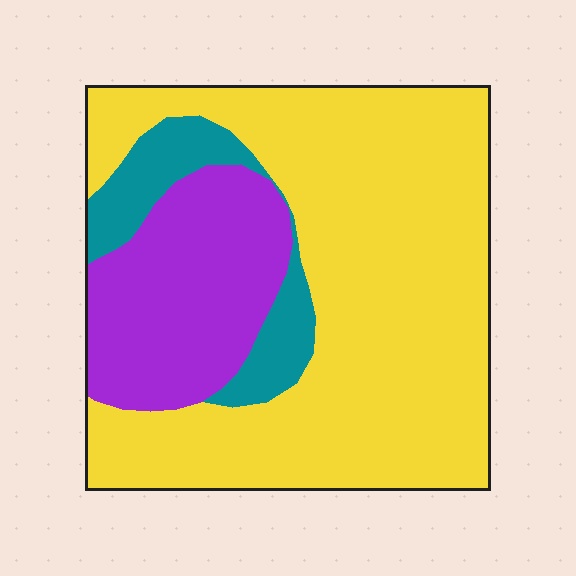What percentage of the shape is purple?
Purple takes up about one quarter (1/4) of the shape.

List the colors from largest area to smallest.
From largest to smallest: yellow, purple, teal.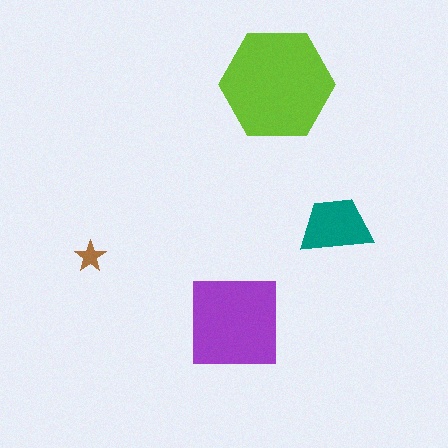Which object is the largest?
The lime hexagon.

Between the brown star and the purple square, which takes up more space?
The purple square.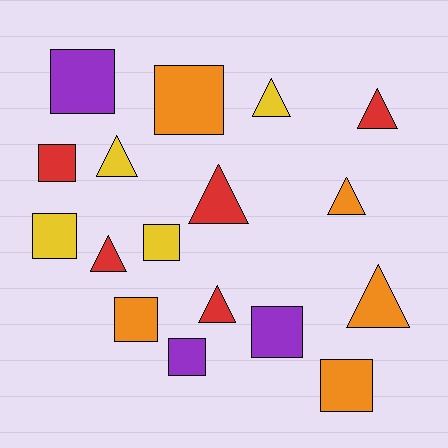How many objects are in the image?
There are 17 objects.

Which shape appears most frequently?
Square, with 9 objects.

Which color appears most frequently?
Orange, with 5 objects.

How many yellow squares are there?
There are 2 yellow squares.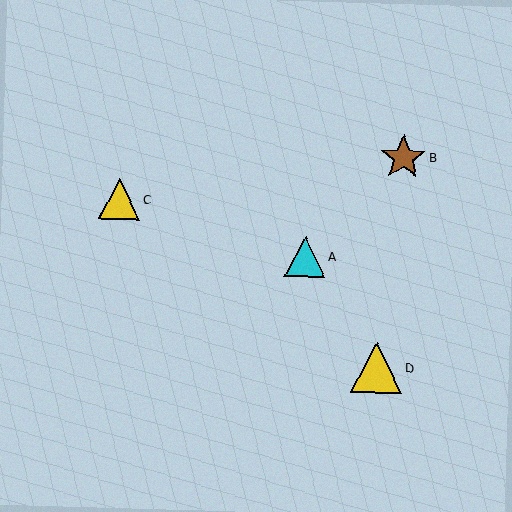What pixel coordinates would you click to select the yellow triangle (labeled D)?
Click at (376, 367) to select the yellow triangle D.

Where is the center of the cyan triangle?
The center of the cyan triangle is at (305, 257).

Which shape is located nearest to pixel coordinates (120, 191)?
The yellow triangle (labeled C) at (119, 199) is nearest to that location.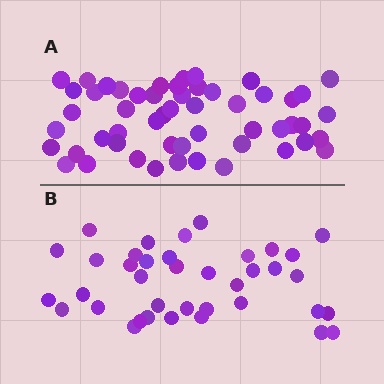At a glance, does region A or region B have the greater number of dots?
Region A (the top region) has more dots.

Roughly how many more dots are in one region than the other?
Region A has approximately 15 more dots than region B.